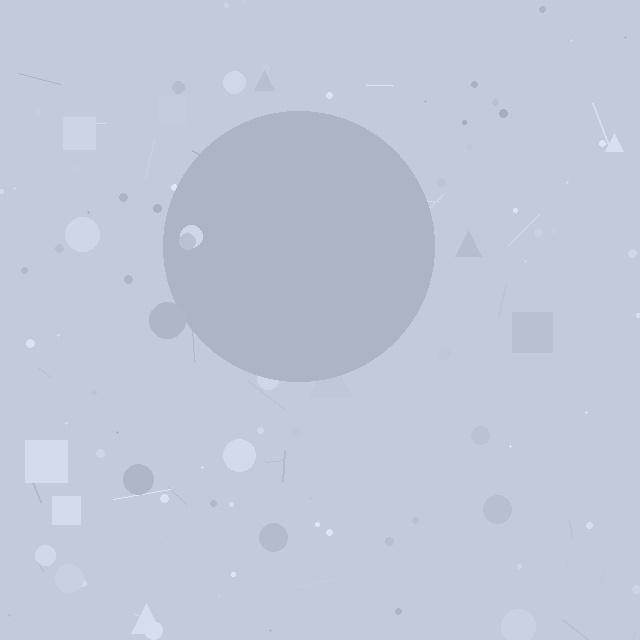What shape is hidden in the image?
A circle is hidden in the image.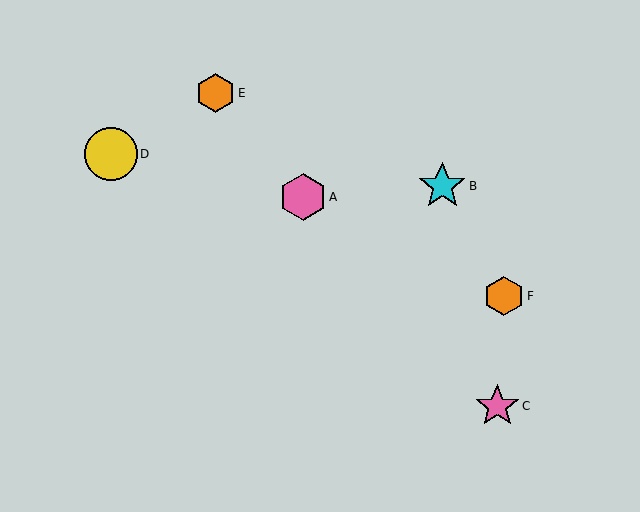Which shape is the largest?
The yellow circle (labeled D) is the largest.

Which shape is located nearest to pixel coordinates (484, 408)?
The pink star (labeled C) at (497, 406) is nearest to that location.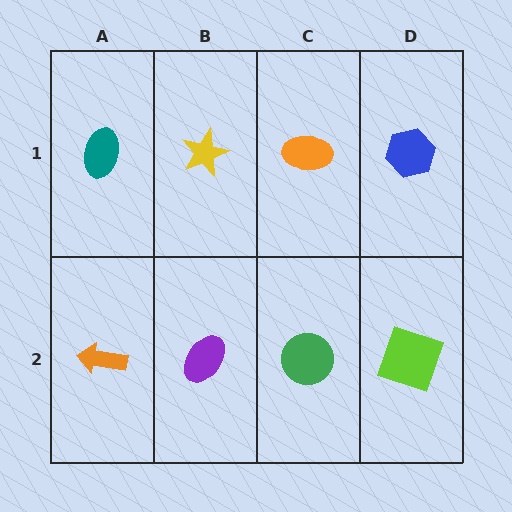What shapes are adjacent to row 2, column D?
A blue hexagon (row 1, column D), a green circle (row 2, column C).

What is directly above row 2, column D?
A blue hexagon.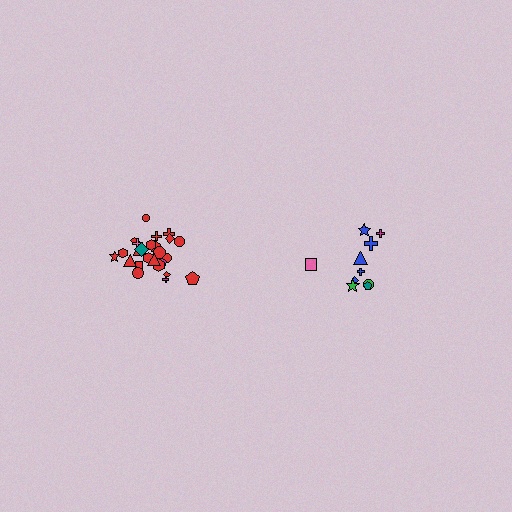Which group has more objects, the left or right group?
The left group.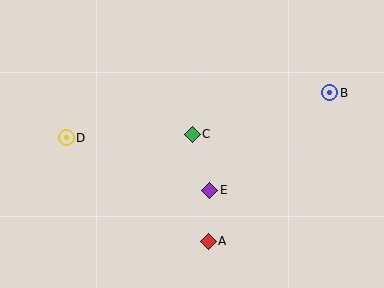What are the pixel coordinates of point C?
Point C is at (192, 134).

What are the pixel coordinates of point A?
Point A is at (208, 241).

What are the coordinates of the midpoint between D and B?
The midpoint between D and B is at (198, 115).